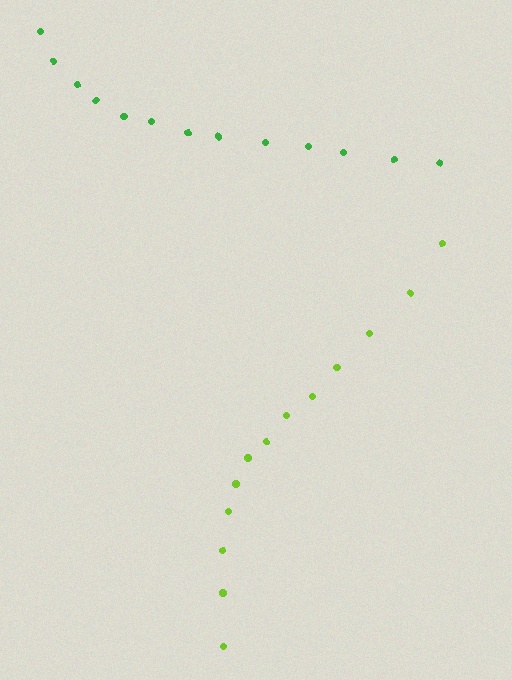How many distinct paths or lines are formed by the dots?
There are 2 distinct paths.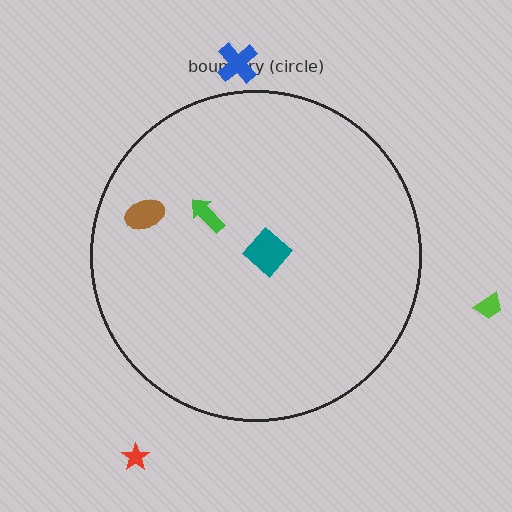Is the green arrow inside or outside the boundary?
Inside.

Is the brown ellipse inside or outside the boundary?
Inside.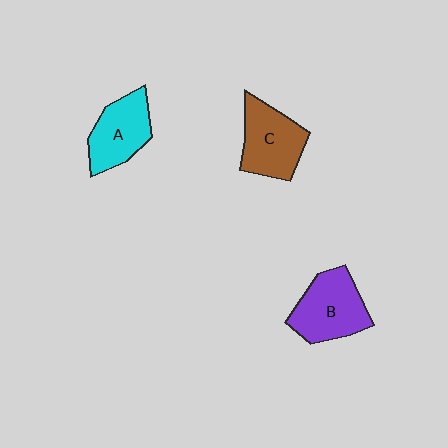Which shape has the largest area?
Shape B (purple).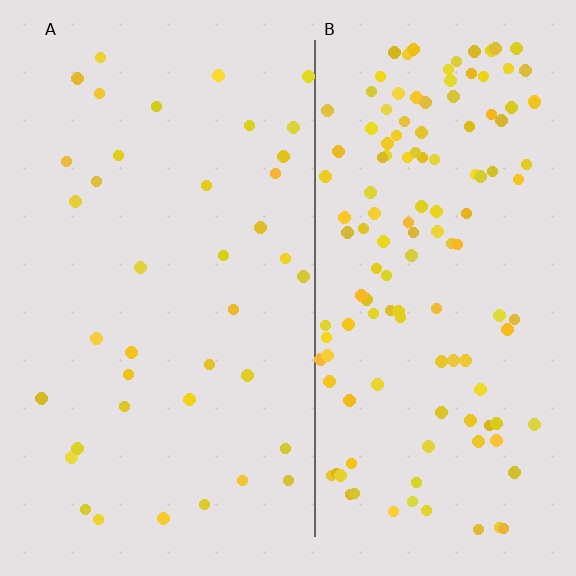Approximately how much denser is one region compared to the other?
Approximately 3.5× — region B over region A.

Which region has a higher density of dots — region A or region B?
B (the right).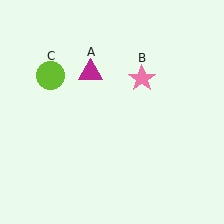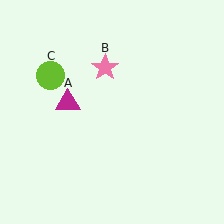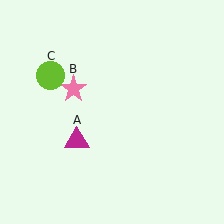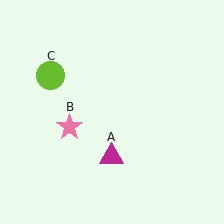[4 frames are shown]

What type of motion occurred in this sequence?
The magenta triangle (object A), pink star (object B) rotated counterclockwise around the center of the scene.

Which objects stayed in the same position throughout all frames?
Lime circle (object C) remained stationary.